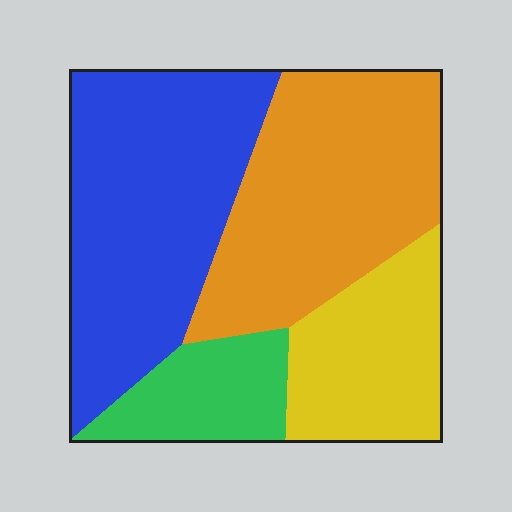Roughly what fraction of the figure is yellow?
Yellow takes up about one fifth (1/5) of the figure.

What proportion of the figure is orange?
Orange takes up about one third (1/3) of the figure.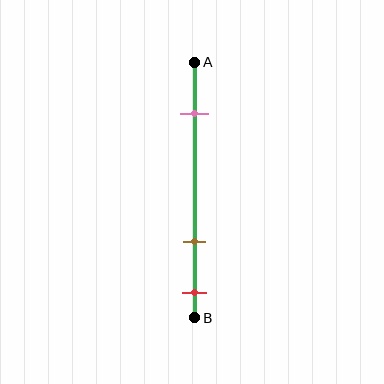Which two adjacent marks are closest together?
The brown and red marks are the closest adjacent pair.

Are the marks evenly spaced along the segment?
No, the marks are not evenly spaced.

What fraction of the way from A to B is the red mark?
The red mark is approximately 90% (0.9) of the way from A to B.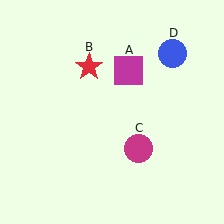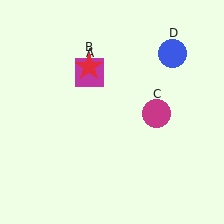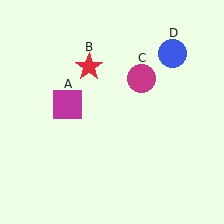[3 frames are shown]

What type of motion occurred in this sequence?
The magenta square (object A), magenta circle (object C) rotated counterclockwise around the center of the scene.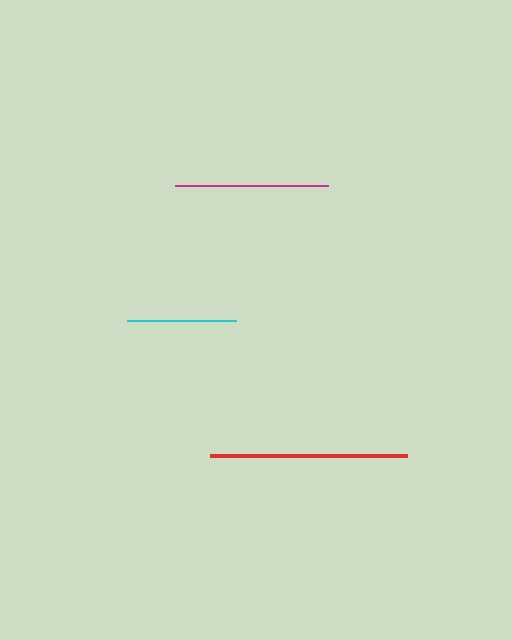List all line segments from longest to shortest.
From longest to shortest: red, magenta, cyan.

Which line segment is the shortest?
The cyan line is the shortest at approximately 108 pixels.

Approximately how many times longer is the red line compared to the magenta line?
The red line is approximately 1.3 times the length of the magenta line.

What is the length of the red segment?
The red segment is approximately 197 pixels long.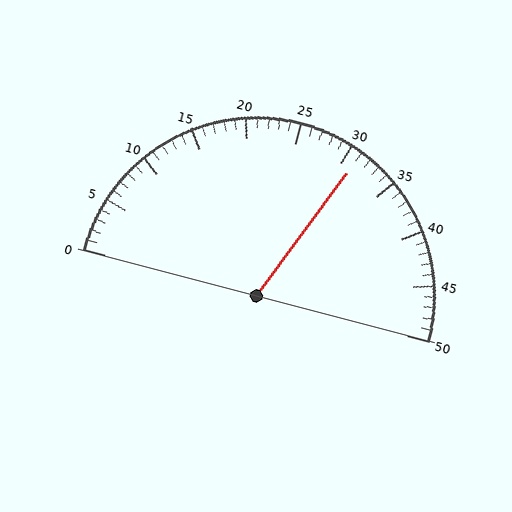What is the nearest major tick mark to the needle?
The nearest major tick mark is 30.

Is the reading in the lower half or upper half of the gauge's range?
The reading is in the upper half of the range (0 to 50).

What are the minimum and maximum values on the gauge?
The gauge ranges from 0 to 50.